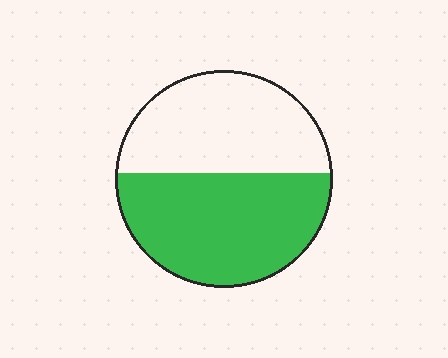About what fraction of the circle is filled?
About one half (1/2).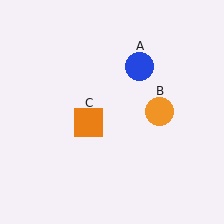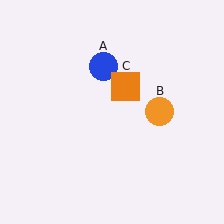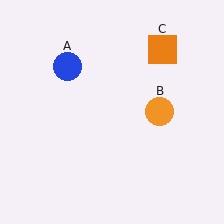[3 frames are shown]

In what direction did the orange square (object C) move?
The orange square (object C) moved up and to the right.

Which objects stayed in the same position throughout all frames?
Orange circle (object B) remained stationary.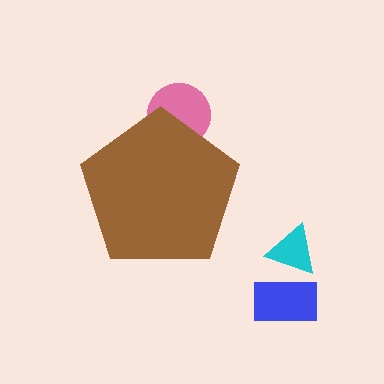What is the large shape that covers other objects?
A brown pentagon.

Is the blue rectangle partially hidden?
No, the blue rectangle is fully visible.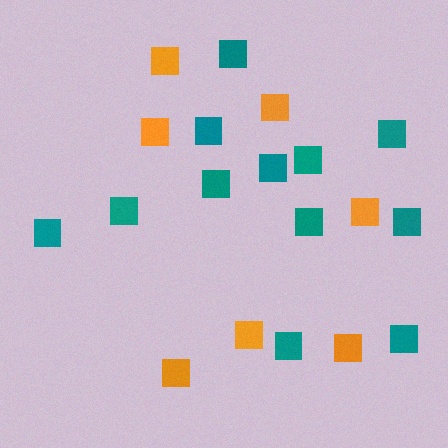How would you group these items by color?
There are 2 groups: one group of teal squares (12) and one group of orange squares (7).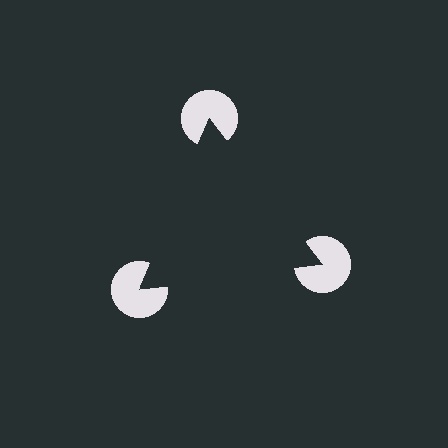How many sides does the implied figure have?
3 sides.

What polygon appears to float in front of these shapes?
An illusory triangle — its edges are inferred from the aligned wedge cuts in the pac-man discs, not physically drawn.